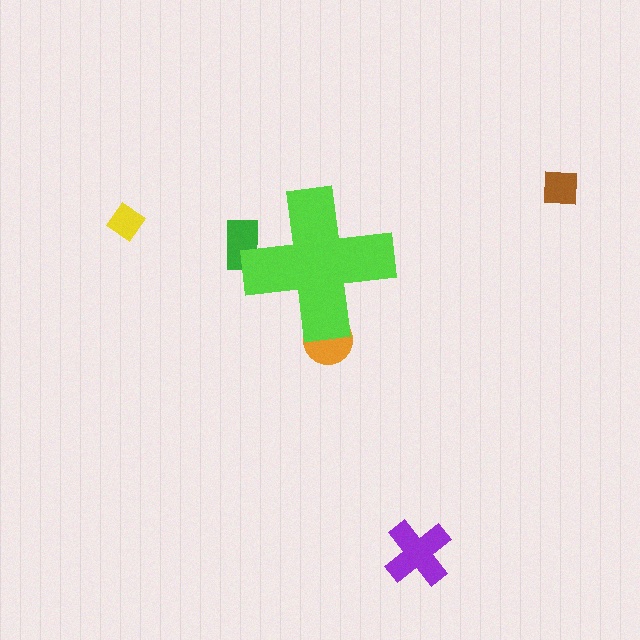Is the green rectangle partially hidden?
Yes, the green rectangle is partially hidden behind the lime cross.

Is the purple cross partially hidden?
No, the purple cross is fully visible.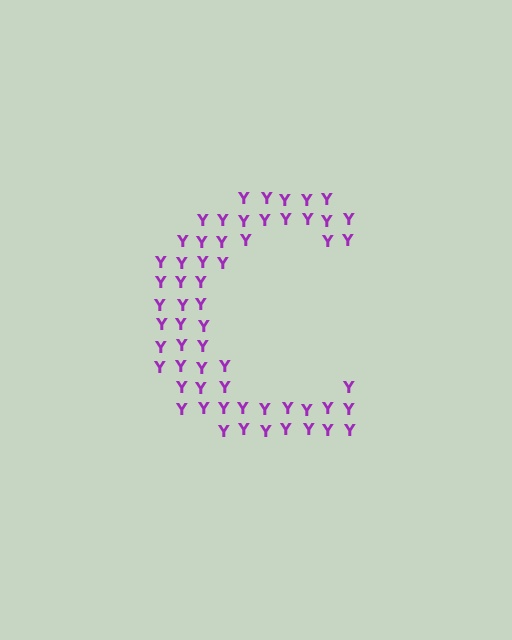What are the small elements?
The small elements are letter Y's.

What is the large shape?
The large shape is the letter C.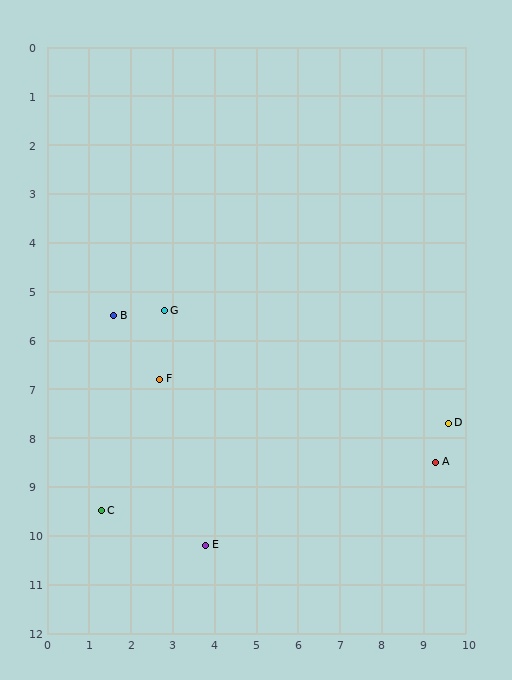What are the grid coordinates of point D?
Point D is at approximately (9.6, 7.7).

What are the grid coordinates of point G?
Point G is at approximately (2.8, 5.4).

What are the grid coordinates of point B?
Point B is at approximately (1.6, 5.5).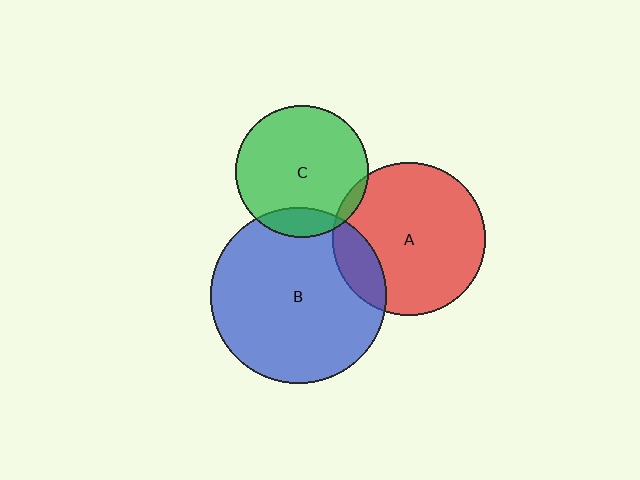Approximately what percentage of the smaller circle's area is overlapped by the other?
Approximately 15%.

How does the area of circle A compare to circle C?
Approximately 1.3 times.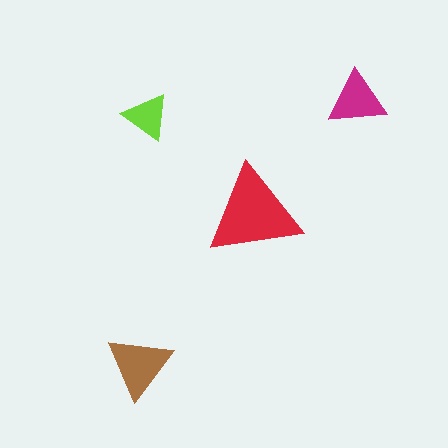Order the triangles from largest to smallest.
the red one, the brown one, the magenta one, the lime one.